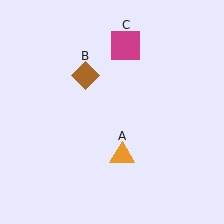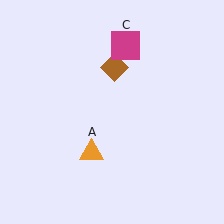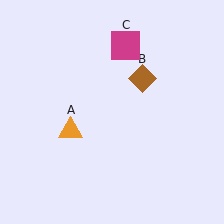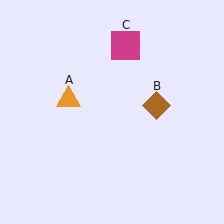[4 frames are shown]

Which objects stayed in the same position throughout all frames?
Magenta square (object C) remained stationary.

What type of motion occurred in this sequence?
The orange triangle (object A), brown diamond (object B) rotated clockwise around the center of the scene.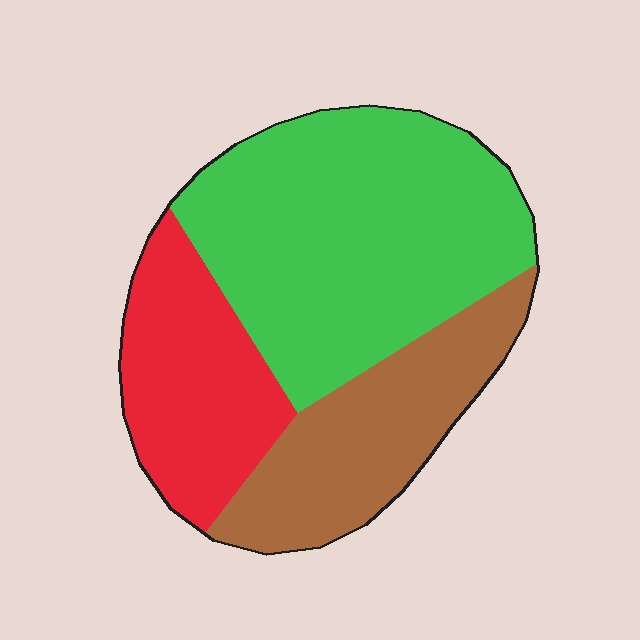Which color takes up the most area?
Green, at roughly 50%.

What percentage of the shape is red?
Red covers around 25% of the shape.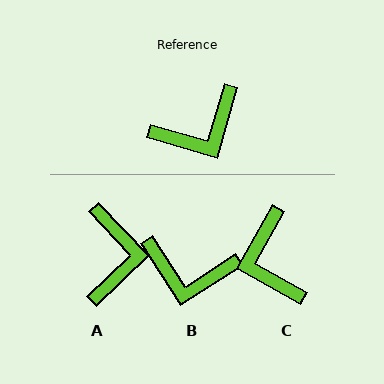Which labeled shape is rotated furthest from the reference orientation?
C, about 103 degrees away.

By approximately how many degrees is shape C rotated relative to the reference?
Approximately 103 degrees clockwise.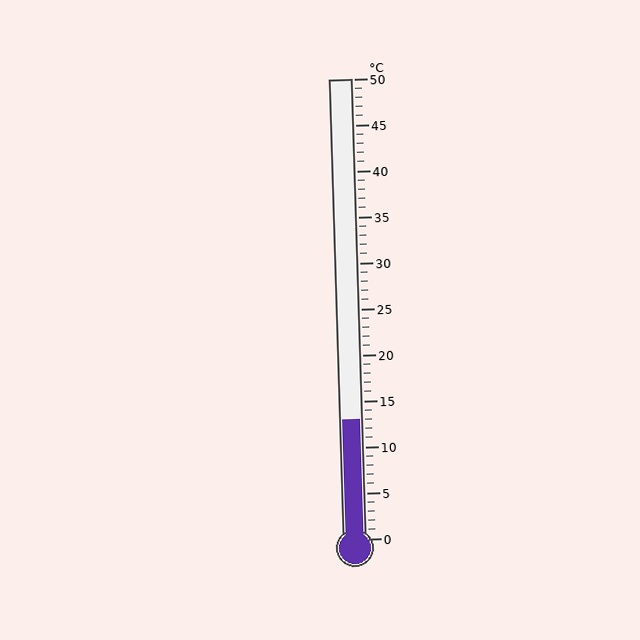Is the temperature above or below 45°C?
The temperature is below 45°C.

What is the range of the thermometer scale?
The thermometer scale ranges from 0°C to 50°C.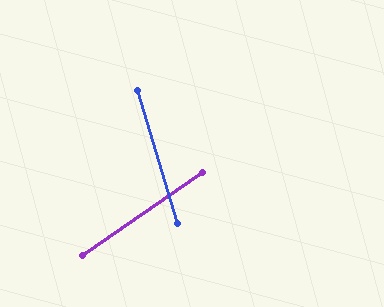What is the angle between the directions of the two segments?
Approximately 72 degrees.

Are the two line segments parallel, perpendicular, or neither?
Neither parallel nor perpendicular — they differ by about 72°.